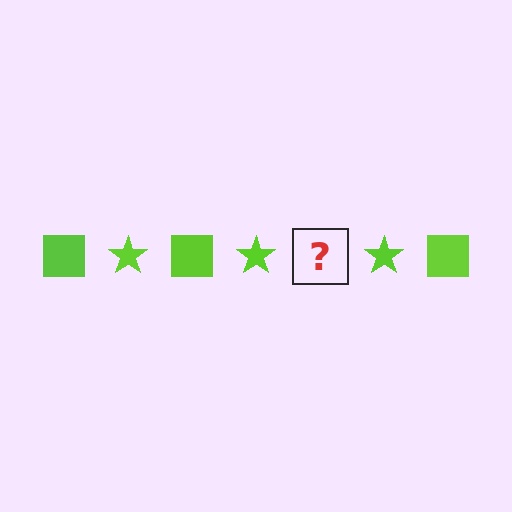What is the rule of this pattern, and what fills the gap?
The rule is that the pattern cycles through square, star shapes in lime. The gap should be filled with a lime square.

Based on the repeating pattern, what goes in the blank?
The blank should be a lime square.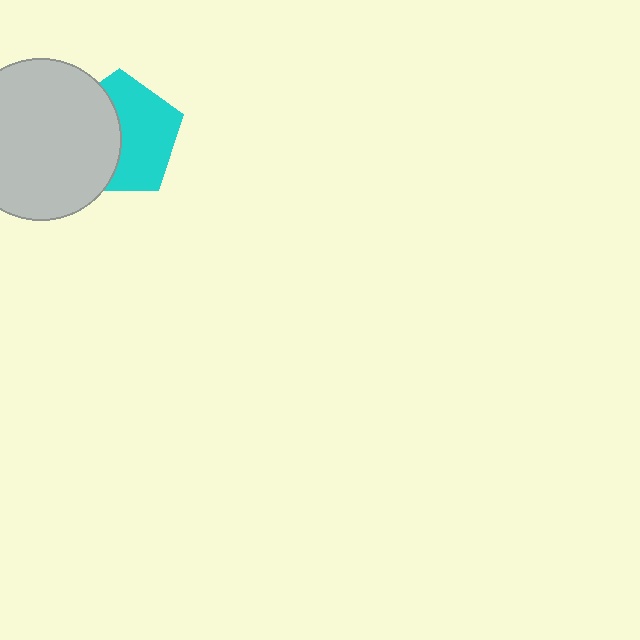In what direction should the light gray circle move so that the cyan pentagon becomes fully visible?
The light gray circle should move left. That is the shortest direction to clear the overlap and leave the cyan pentagon fully visible.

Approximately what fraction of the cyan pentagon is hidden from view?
Roughly 45% of the cyan pentagon is hidden behind the light gray circle.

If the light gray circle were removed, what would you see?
You would see the complete cyan pentagon.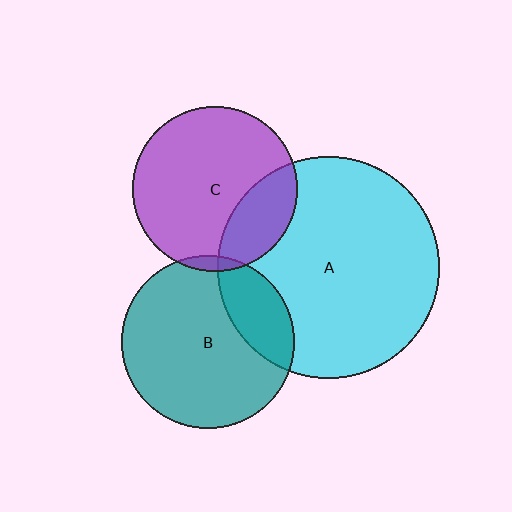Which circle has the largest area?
Circle A (cyan).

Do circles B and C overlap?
Yes.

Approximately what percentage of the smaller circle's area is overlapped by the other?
Approximately 5%.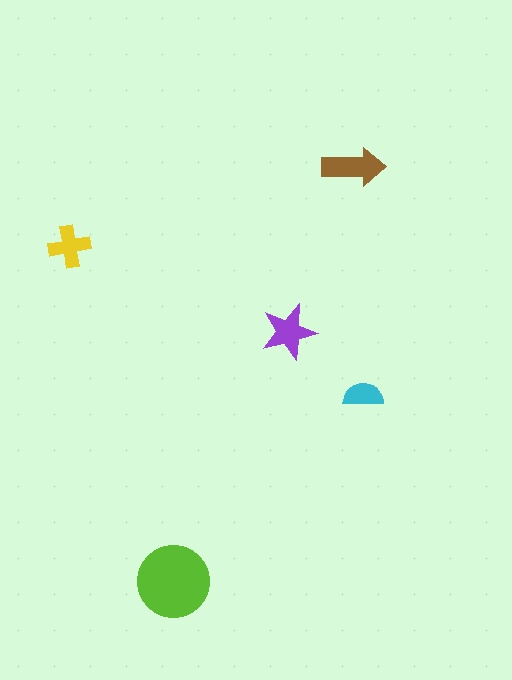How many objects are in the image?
There are 5 objects in the image.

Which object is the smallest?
The cyan semicircle.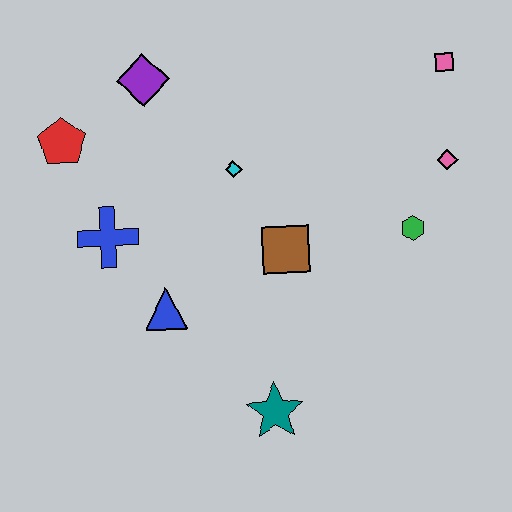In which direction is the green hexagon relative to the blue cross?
The green hexagon is to the right of the blue cross.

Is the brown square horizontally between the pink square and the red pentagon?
Yes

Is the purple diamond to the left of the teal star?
Yes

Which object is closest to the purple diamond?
The red pentagon is closest to the purple diamond.